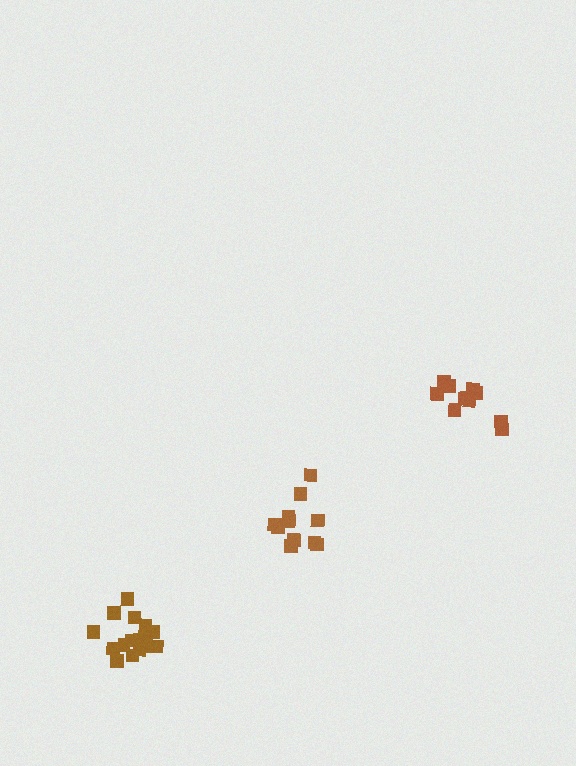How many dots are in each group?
Group 1: 12 dots, Group 2: 11 dots, Group 3: 17 dots (40 total).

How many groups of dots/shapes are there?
There are 3 groups.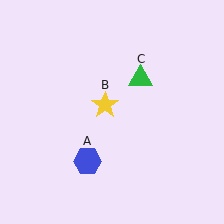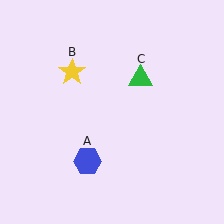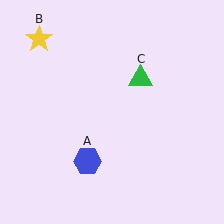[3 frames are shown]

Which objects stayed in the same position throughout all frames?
Blue hexagon (object A) and green triangle (object C) remained stationary.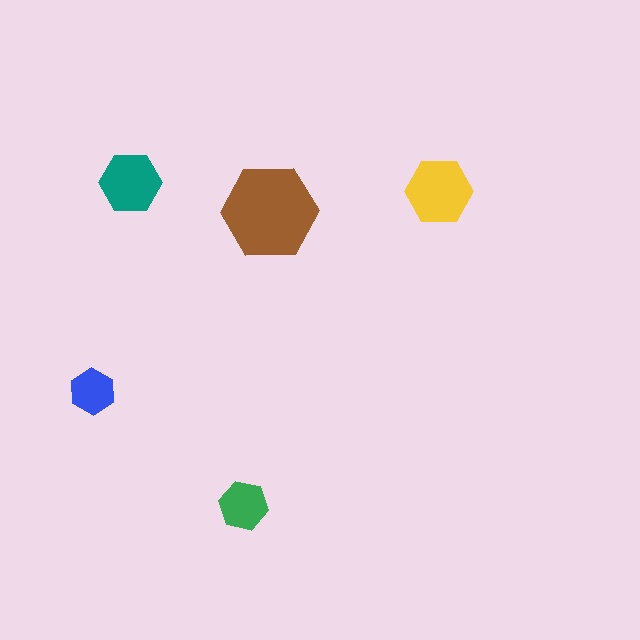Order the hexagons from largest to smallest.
the brown one, the yellow one, the teal one, the green one, the blue one.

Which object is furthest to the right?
The yellow hexagon is rightmost.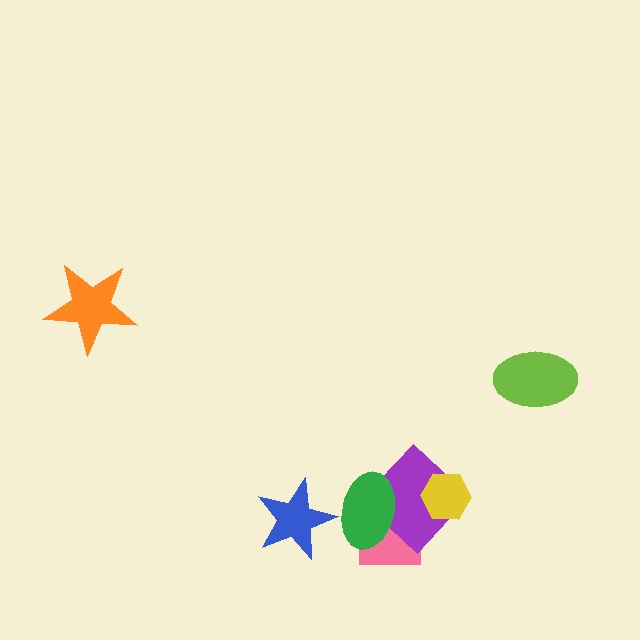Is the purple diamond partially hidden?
Yes, it is partially covered by another shape.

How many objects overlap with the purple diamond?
3 objects overlap with the purple diamond.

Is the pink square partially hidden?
Yes, it is partially covered by another shape.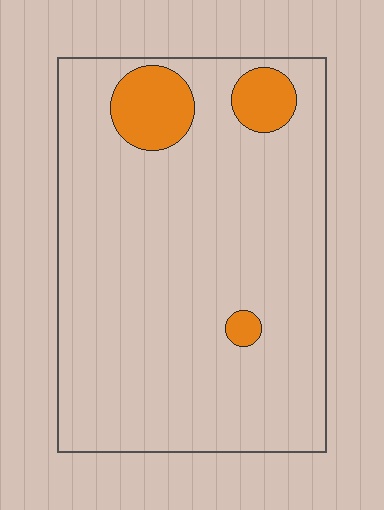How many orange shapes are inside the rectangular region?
3.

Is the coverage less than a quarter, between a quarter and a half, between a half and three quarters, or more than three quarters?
Less than a quarter.